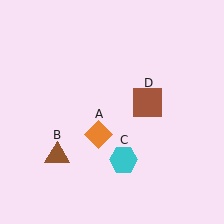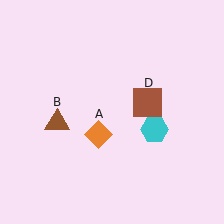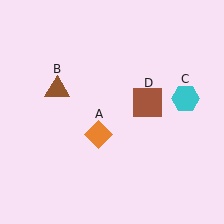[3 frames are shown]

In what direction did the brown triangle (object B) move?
The brown triangle (object B) moved up.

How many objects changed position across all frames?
2 objects changed position: brown triangle (object B), cyan hexagon (object C).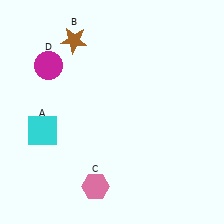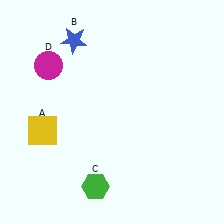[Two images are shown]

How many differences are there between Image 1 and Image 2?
There are 3 differences between the two images.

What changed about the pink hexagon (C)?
In Image 1, C is pink. In Image 2, it changed to green.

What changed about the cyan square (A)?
In Image 1, A is cyan. In Image 2, it changed to yellow.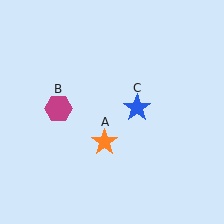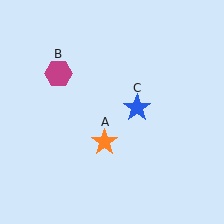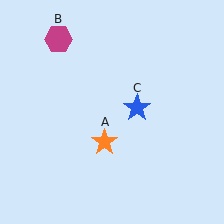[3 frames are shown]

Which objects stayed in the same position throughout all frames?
Orange star (object A) and blue star (object C) remained stationary.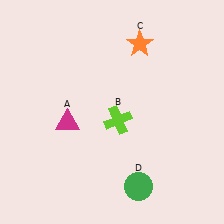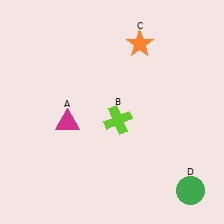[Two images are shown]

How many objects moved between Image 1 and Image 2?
1 object moved between the two images.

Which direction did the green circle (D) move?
The green circle (D) moved right.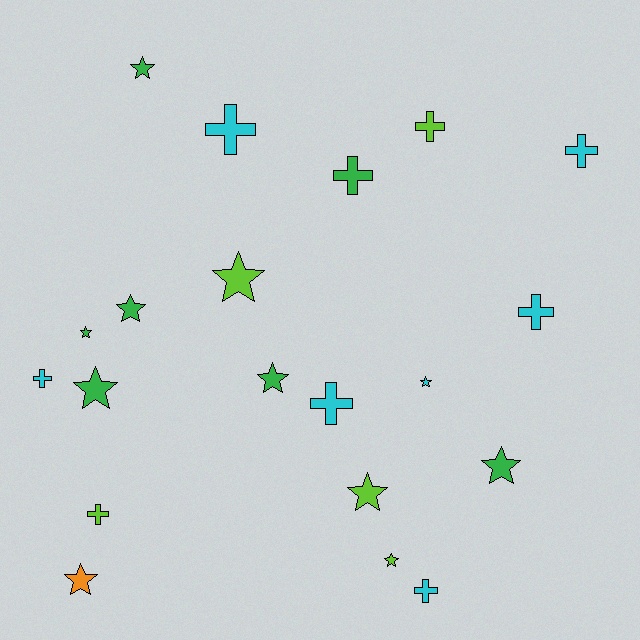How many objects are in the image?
There are 20 objects.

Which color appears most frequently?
Cyan, with 7 objects.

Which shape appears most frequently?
Star, with 11 objects.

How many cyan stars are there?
There is 1 cyan star.